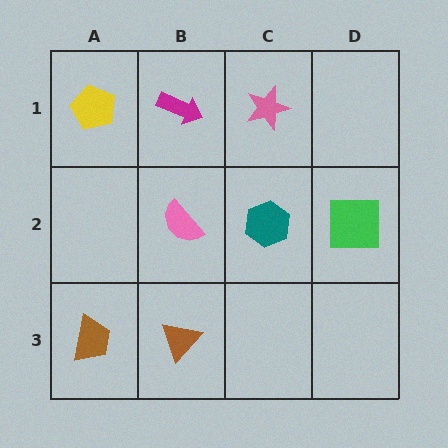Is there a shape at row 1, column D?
No, that cell is empty.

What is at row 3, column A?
A brown trapezoid.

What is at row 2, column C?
A teal hexagon.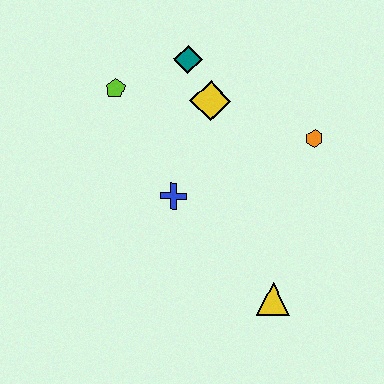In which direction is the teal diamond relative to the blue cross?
The teal diamond is above the blue cross.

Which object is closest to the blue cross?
The yellow diamond is closest to the blue cross.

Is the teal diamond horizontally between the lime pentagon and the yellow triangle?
Yes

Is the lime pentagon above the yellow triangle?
Yes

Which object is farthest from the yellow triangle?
The lime pentagon is farthest from the yellow triangle.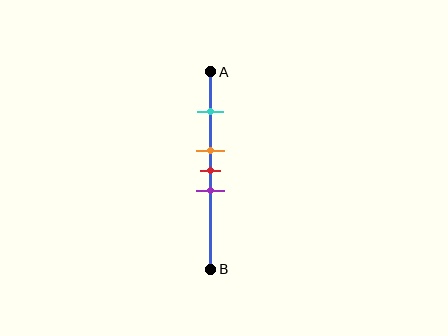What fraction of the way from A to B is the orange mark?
The orange mark is approximately 40% (0.4) of the way from A to B.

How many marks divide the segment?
There are 4 marks dividing the segment.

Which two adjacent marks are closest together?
The orange and red marks are the closest adjacent pair.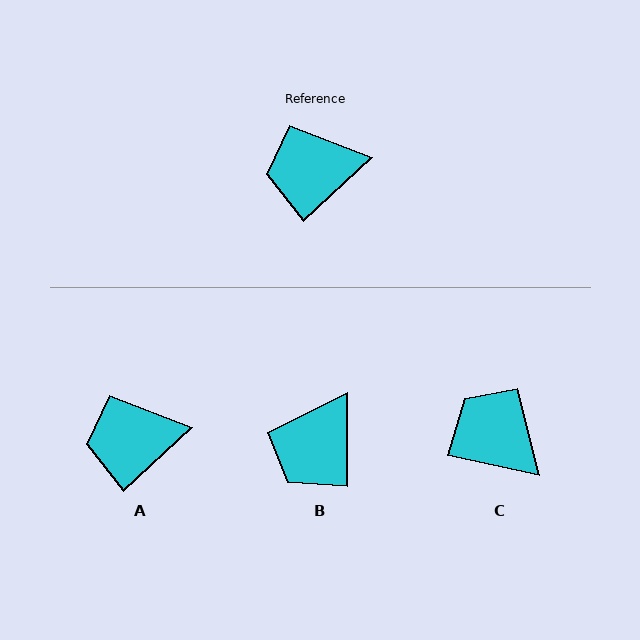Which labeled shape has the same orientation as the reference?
A.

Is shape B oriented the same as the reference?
No, it is off by about 47 degrees.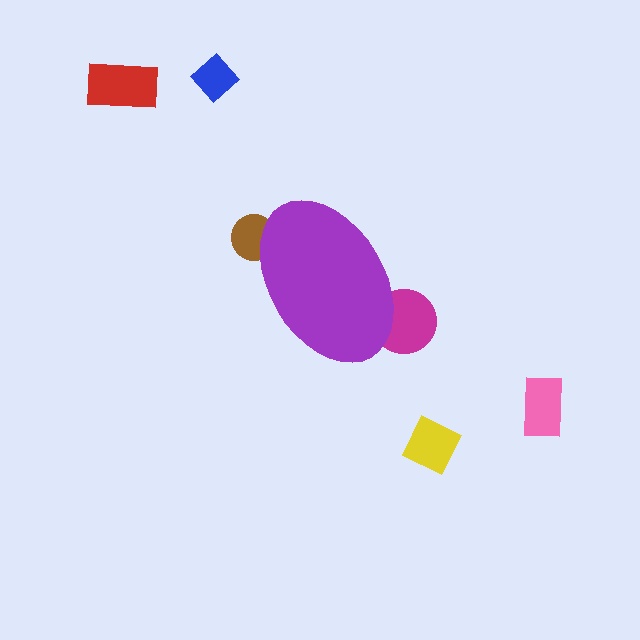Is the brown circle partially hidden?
Yes, the brown circle is partially hidden behind the purple ellipse.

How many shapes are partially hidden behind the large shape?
2 shapes are partially hidden.